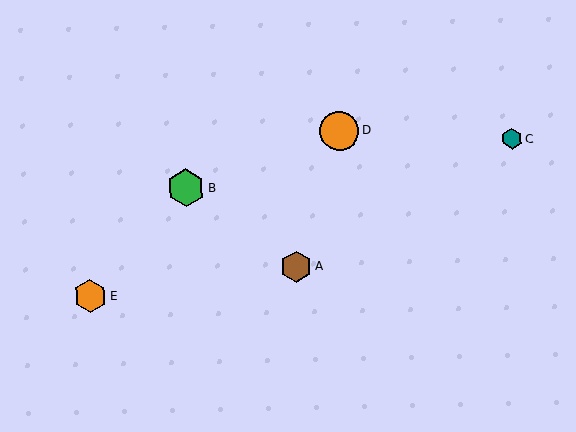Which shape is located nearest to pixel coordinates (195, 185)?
The green hexagon (labeled B) at (186, 188) is nearest to that location.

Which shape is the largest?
The orange circle (labeled D) is the largest.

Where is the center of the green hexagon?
The center of the green hexagon is at (186, 188).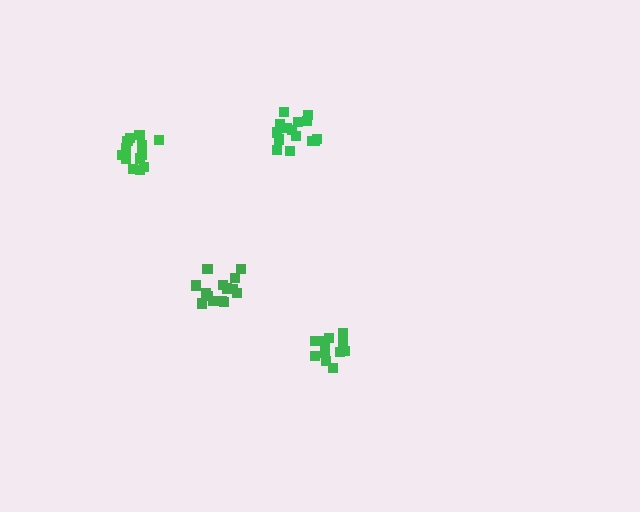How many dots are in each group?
Group 1: 13 dots, Group 2: 13 dots, Group 3: 14 dots, Group 4: 15 dots (55 total).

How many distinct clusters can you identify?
There are 4 distinct clusters.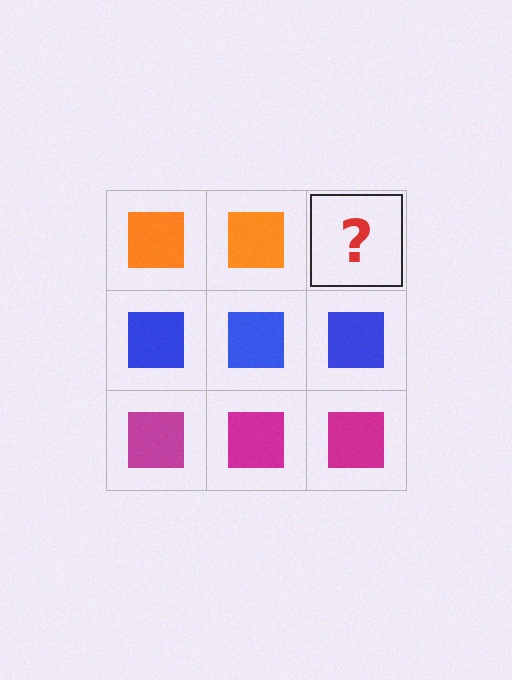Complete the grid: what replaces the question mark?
The question mark should be replaced with an orange square.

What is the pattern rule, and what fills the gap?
The rule is that each row has a consistent color. The gap should be filled with an orange square.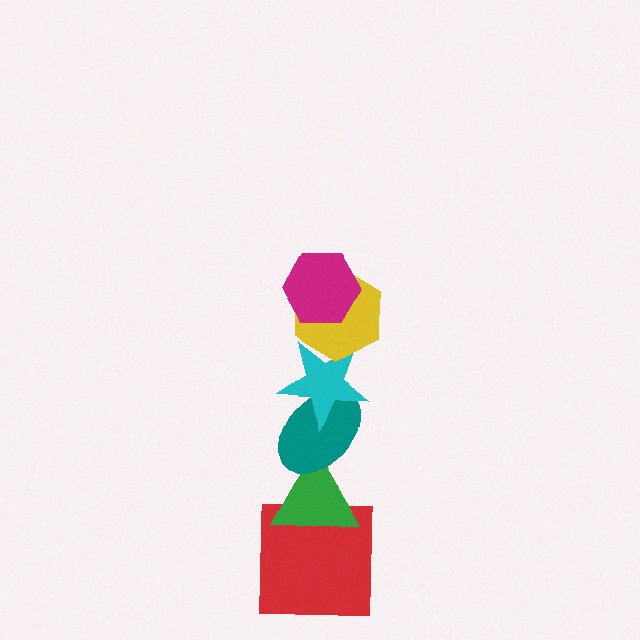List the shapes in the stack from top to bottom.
From top to bottom: the magenta hexagon, the yellow hexagon, the cyan star, the teal ellipse, the green triangle, the red square.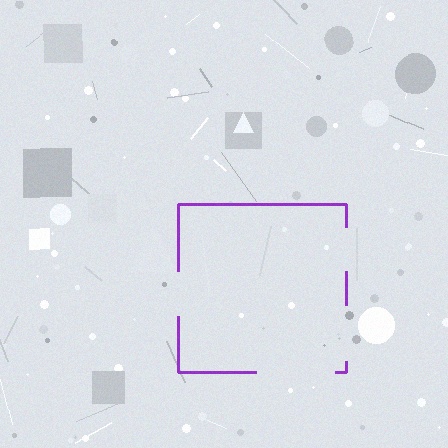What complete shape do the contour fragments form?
The contour fragments form a square.